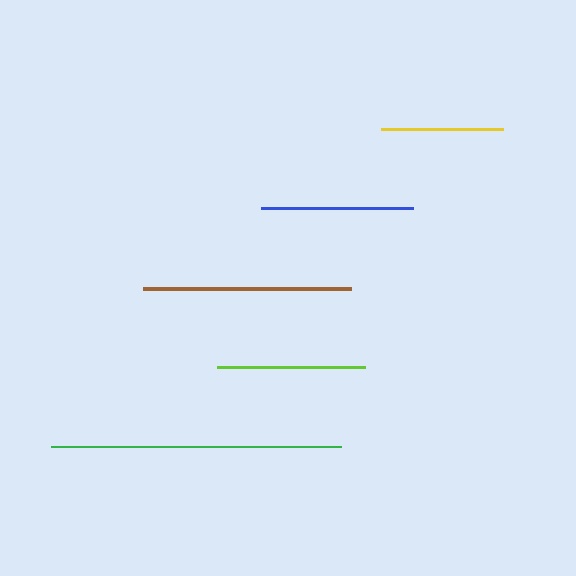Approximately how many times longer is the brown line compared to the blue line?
The brown line is approximately 1.4 times the length of the blue line.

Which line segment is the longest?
The green line is the longest at approximately 290 pixels.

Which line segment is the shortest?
The yellow line is the shortest at approximately 122 pixels.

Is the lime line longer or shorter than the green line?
The green line is longer than the lime line.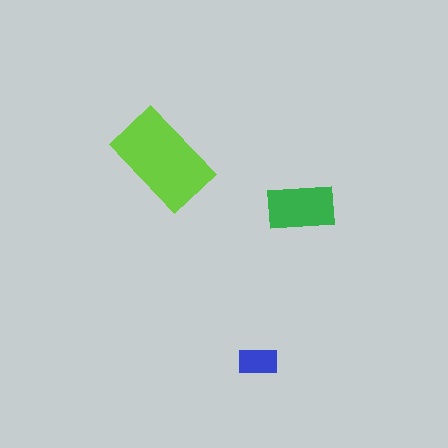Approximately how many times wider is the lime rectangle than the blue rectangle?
About 2.5 times wider.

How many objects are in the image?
There are 3 objects in the image.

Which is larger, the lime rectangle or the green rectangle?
The lime one.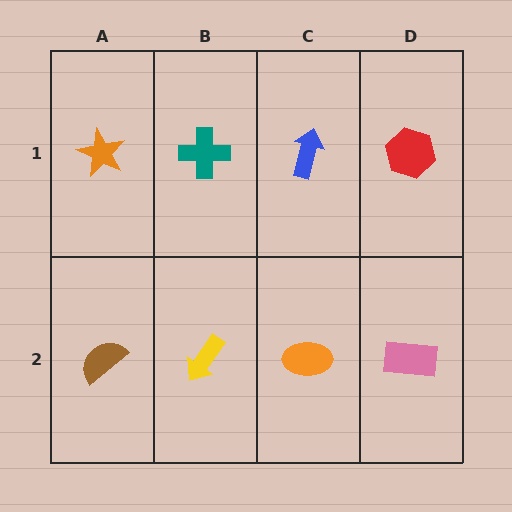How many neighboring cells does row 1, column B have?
3.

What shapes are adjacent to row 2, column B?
A teal cross (row 1, column B), a brown semicircle (row 2, column A), an orange ellipse (row 2, column C).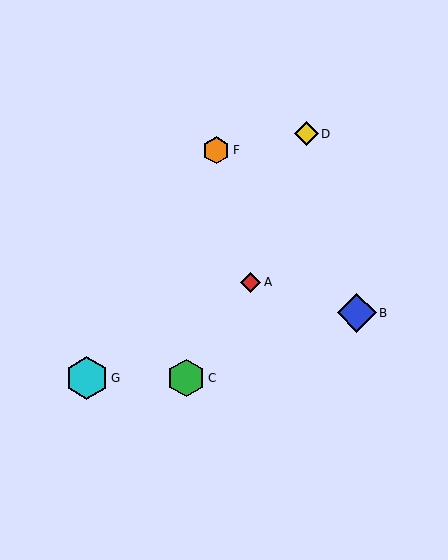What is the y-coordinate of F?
Object F is at y≈150.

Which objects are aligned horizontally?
Objects C, E, G are aligned horizontally.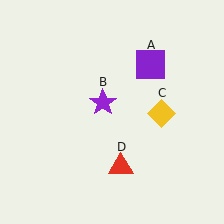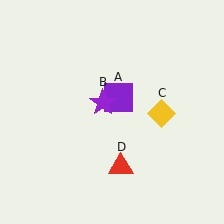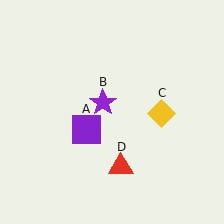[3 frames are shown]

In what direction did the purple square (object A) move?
The purple square (object A) moved down and to the left.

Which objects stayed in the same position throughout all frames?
Purple star (object B) and yellow diamond (object C) and red triangle (object D) remained stationary.